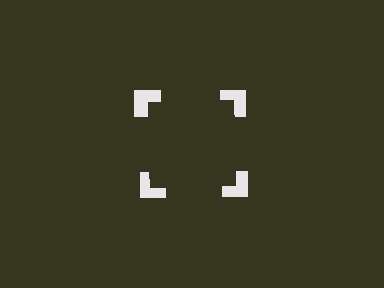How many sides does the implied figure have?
4 sides.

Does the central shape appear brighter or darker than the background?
It typically appears slightly darker than the background, even though no actual brightness change is drawn.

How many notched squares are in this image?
There are 4 — one at each vertex of the illusory square.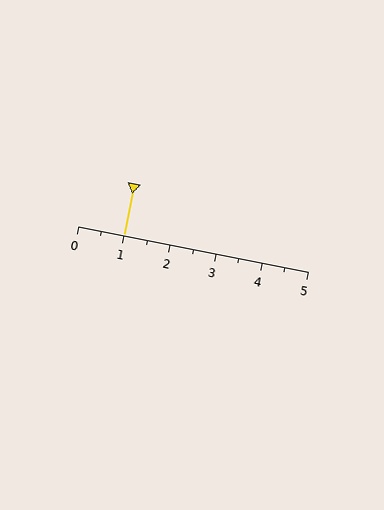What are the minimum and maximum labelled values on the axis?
The axis runs from 0 to 5.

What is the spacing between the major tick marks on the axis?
The major ticks are spaced 1 apart.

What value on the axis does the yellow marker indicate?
The marker indicates approximately 1.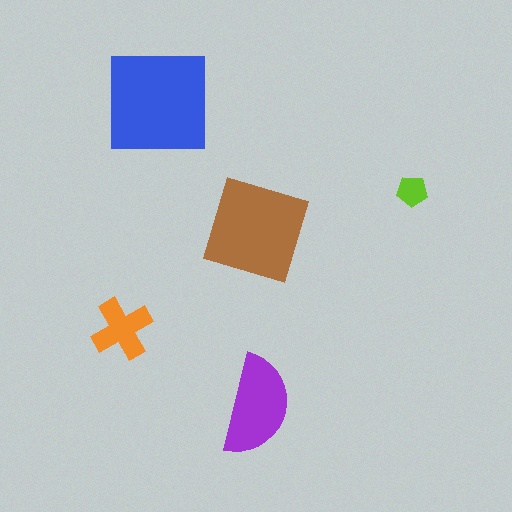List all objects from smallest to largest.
The lime pentagon, the orange cross, the purple semicircle, the brown diamond, the blue square.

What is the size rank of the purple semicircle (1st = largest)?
3rd.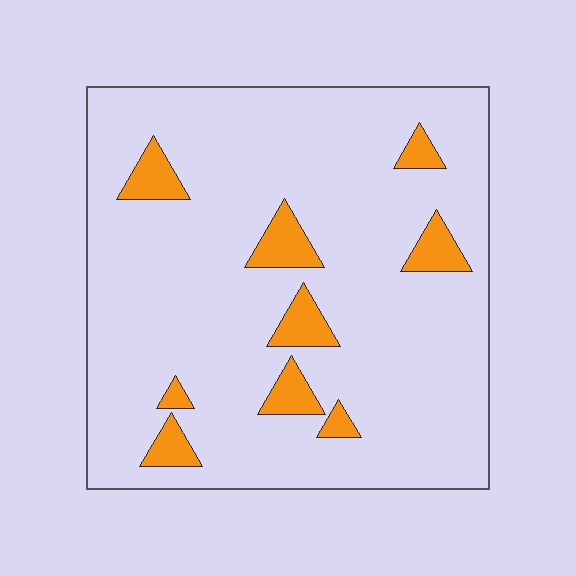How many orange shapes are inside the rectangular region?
9.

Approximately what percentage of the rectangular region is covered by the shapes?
Approximately 10%.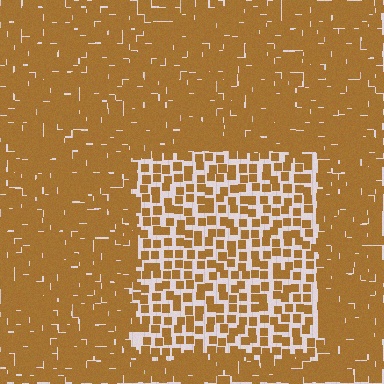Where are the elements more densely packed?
The elements are more densely packed outside the rectangle boundary.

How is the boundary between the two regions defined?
The boundary is defined by a change in element density (approximately 2.2x ratio). All elements are the same color, size, and shape.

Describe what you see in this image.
The image contains small brown elements arranged at two different densities. A rectangle-shaped region is visible where the elements are less densely packed than the surrounding area.